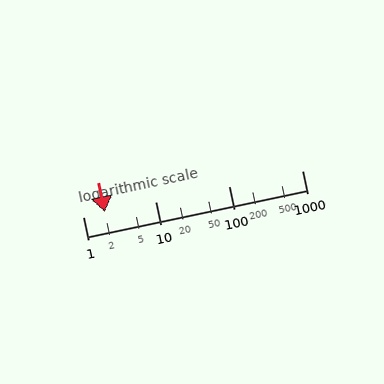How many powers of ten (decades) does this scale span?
The scale spans 3 decades, from 1 to 1000.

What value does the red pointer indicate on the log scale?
The pointer indicates approximately 2.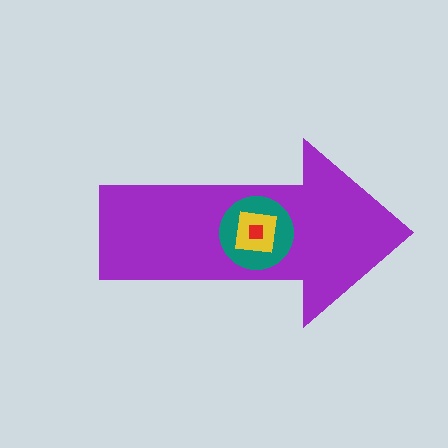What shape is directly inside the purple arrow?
The teal circle.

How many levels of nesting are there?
4.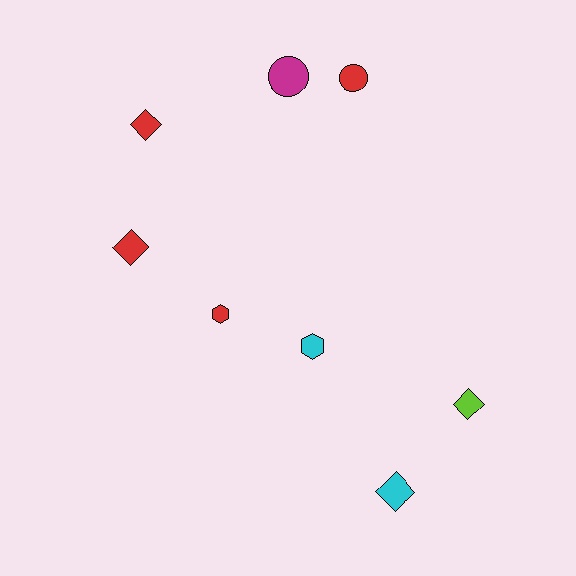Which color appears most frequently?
Red, with 4 objects.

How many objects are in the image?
There are 8 objects.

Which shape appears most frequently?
Diamond, with 4 objects.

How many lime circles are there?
There are no lime circles.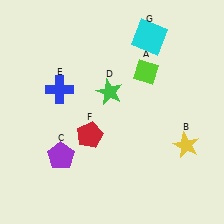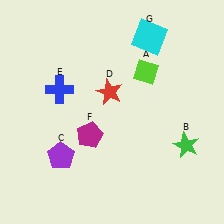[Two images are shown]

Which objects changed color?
B changed from yellow to green. D changed from green to red. F changed from red to magenta.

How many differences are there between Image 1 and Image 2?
There are 3 differences between the two images.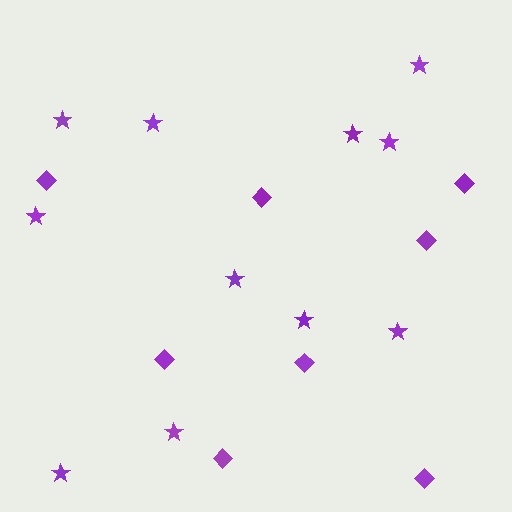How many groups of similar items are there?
There are 2 groups: one group of diamonds (8) and one group of stars (11).